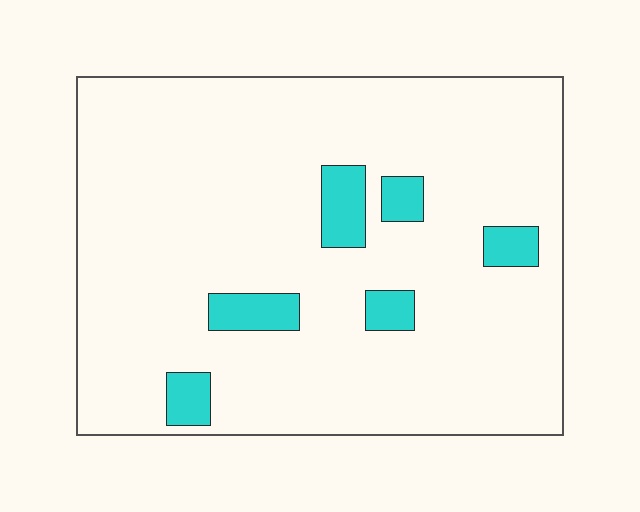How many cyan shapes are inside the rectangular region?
6.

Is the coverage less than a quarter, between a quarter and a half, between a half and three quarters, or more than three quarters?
Less than a quarter.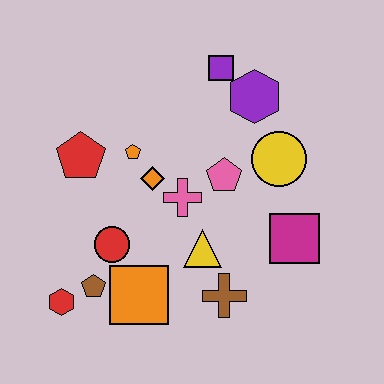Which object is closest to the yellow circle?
The pink pentagon is closest to the yellow circle.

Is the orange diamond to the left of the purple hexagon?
Yes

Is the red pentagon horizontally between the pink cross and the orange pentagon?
No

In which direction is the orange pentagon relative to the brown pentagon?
The orange pentagon is above the brown pentagon.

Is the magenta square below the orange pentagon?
Yes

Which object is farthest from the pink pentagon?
The red hexagon is farthest from the pink pentagon.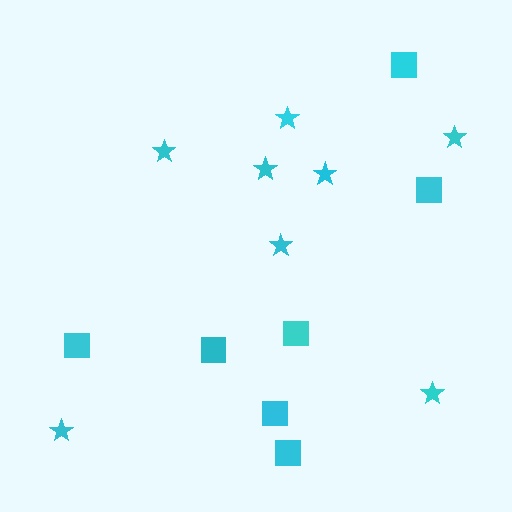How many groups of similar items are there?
There are 2 groups: one group of stars (8) and one group of squares (7).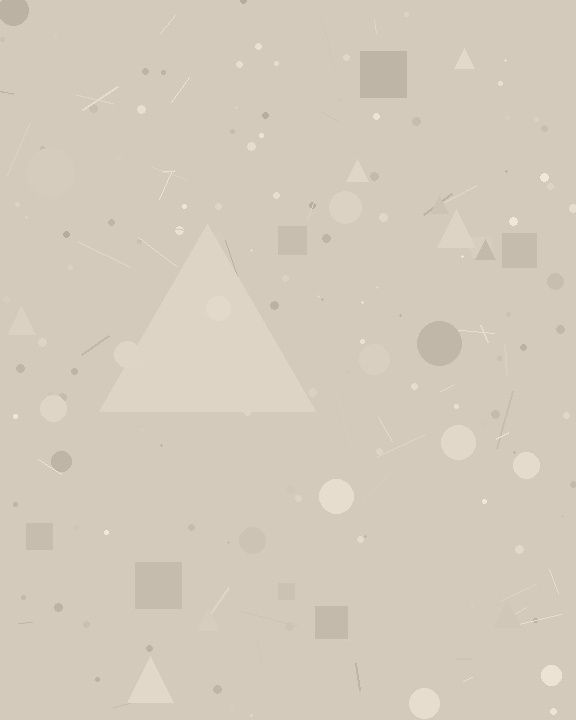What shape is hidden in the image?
A triangle is hidden in the image.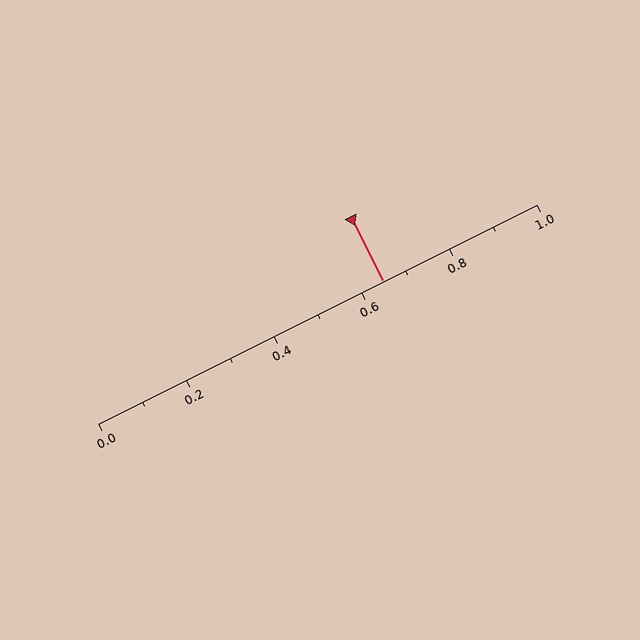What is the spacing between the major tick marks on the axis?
The major ticks are spaced 0.2 apart.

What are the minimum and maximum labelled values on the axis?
The axis runs from 0.0 to 1.0.